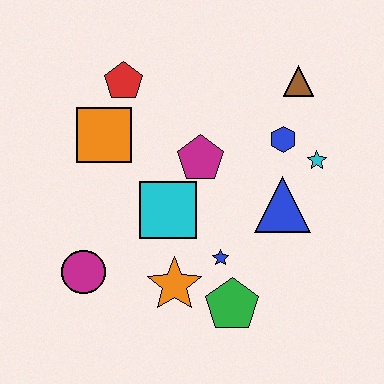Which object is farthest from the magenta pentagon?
The magenta circle is farthest from the magenta pentagon.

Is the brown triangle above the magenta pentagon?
Yes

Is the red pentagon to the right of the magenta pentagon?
No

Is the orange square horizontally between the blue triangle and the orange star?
No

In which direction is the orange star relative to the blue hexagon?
The orange star is below the blue hexagon.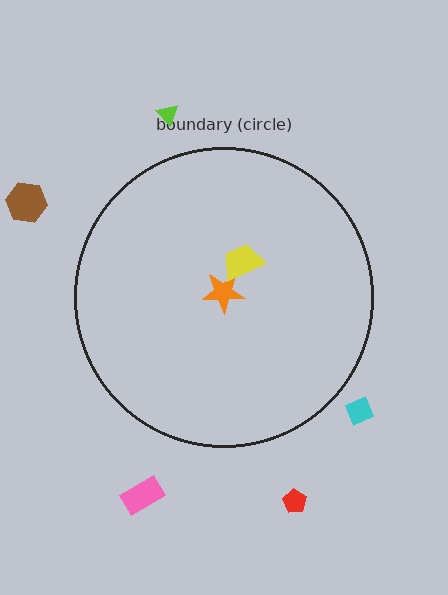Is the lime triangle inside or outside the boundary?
Outside.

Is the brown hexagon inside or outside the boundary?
Outside.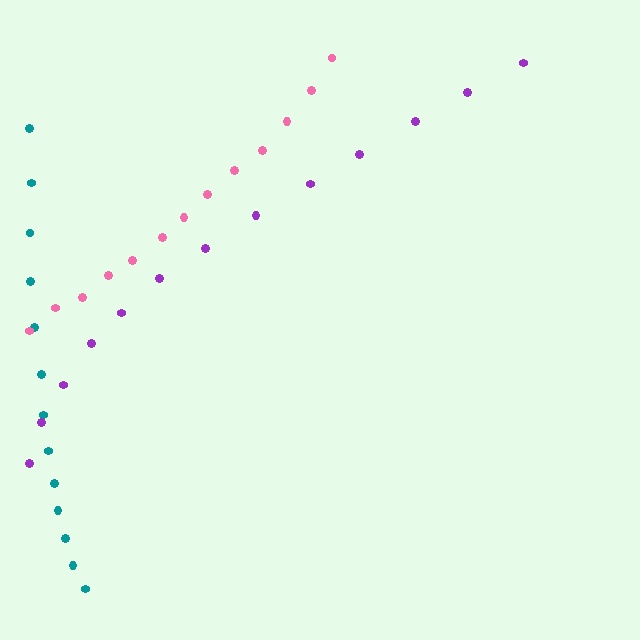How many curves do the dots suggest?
There are 3 distinct paths.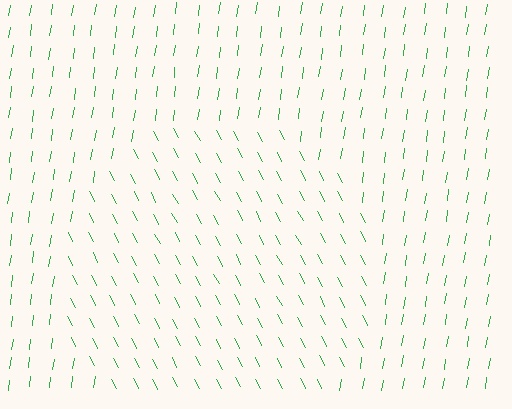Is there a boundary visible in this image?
Yes, there is a texture boundary formed by a change in line orientation.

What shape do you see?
I see a circle.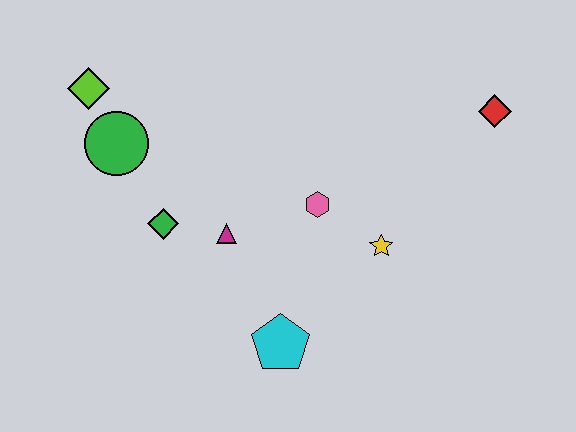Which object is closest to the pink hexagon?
The yellow star is closest to the pink hexagon.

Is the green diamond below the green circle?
Yes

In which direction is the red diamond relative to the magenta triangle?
The red diamond is to the right of the magenta triangle.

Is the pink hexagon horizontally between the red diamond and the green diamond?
Yes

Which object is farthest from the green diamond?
The red diamond is farthest from the green diamond.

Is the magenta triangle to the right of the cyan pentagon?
No